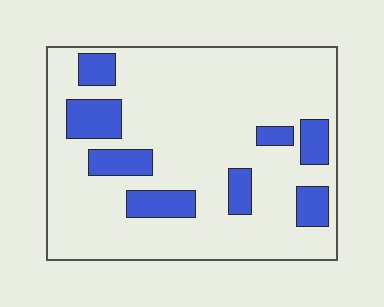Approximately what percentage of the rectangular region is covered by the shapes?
Approximately 20%.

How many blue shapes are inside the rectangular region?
8.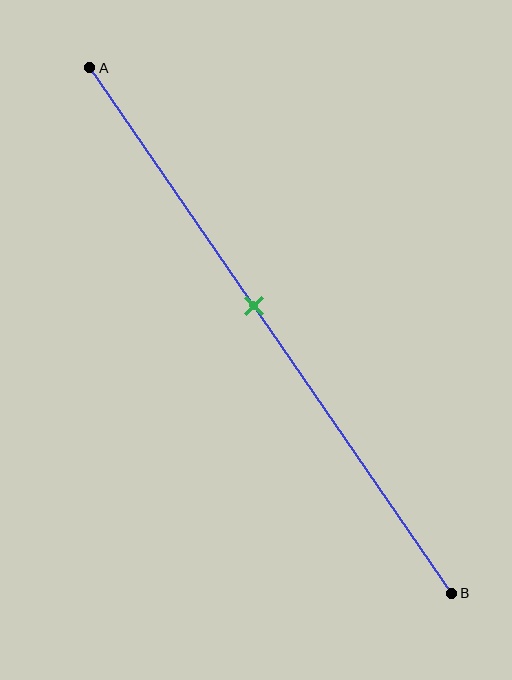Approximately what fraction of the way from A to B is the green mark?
The green mark is approximately 45% of the way from A to B.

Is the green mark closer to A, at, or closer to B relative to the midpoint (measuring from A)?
The green mark is closer to point A than the midpoint of segment AB.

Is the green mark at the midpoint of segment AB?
No, the mark is at about 45% from A, not at the 50% midpoint.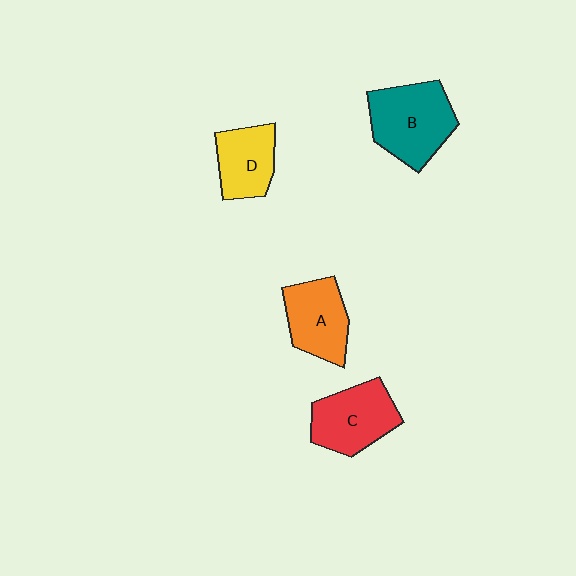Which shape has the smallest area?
Shape D (yellow).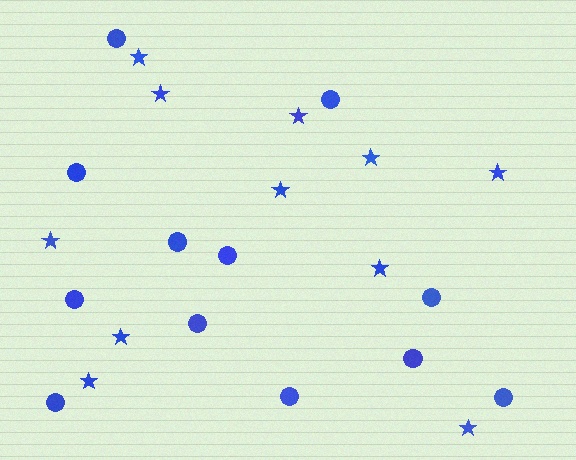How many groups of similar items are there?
There are 2 groups: one group of circles (12) and one group of stars (11).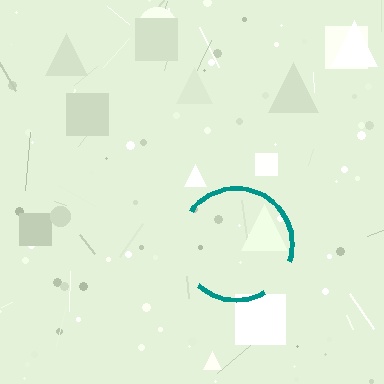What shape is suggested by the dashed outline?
The dashed outline suggests a circle.